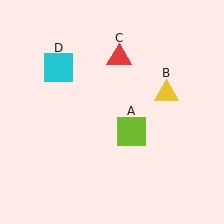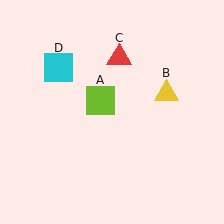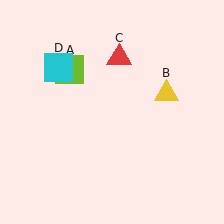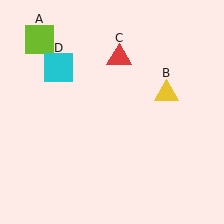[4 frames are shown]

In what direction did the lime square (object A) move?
The lime square (object A) moved up and to the left.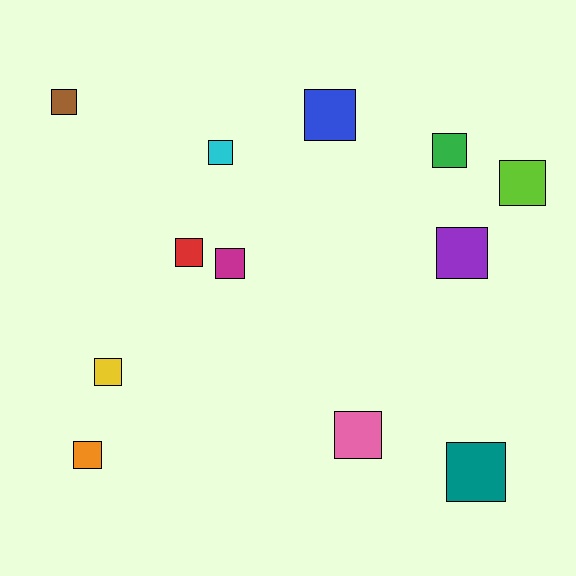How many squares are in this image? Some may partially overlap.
There are 12 squares.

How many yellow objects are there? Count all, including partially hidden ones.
There is 1 yellow object.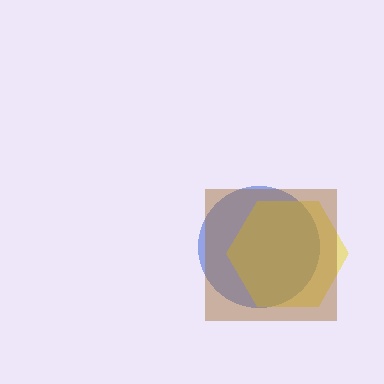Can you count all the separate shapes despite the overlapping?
Yes, there are 3 separate shapes.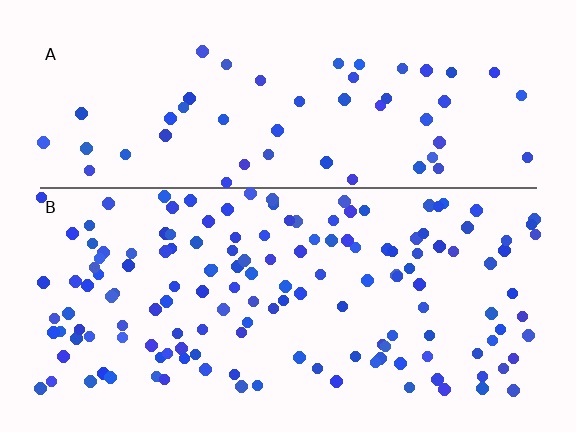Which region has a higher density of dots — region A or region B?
B (the bottom).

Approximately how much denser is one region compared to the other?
Approximately 2.7× — region B over region A.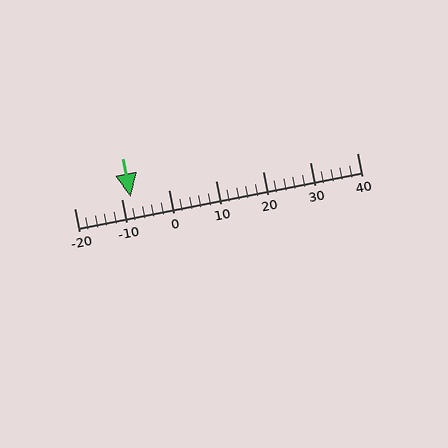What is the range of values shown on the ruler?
The ruler shows values from -20 to 40.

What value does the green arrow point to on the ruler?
The green arrow points to approximately -8.